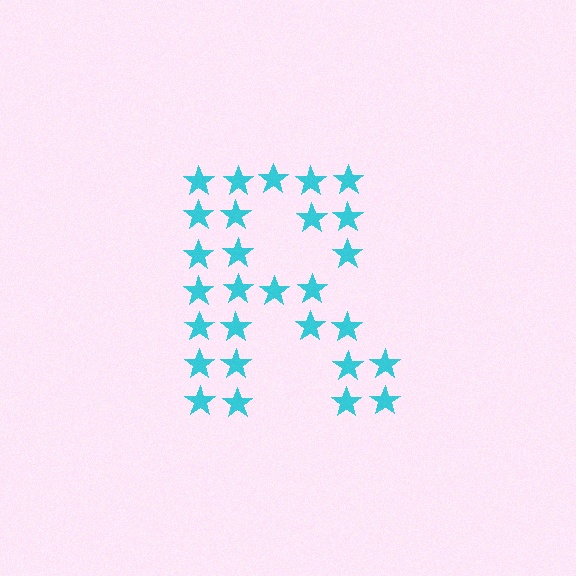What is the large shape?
The large shape is the letter R.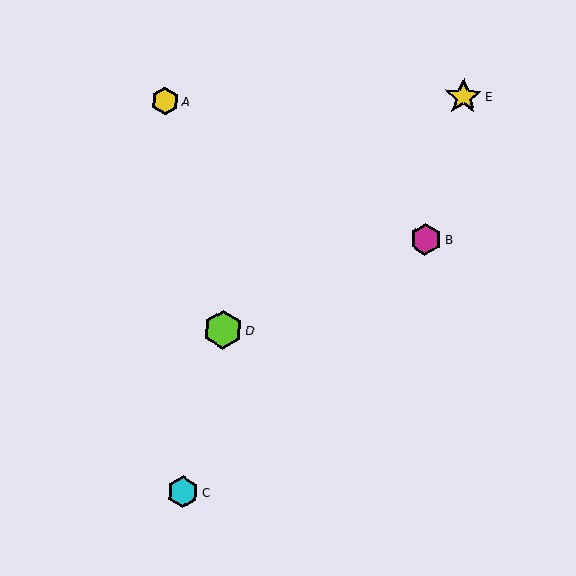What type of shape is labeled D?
Shape D is a lime hexagon.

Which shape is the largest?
The lime hexagon (labeled D) is the largest.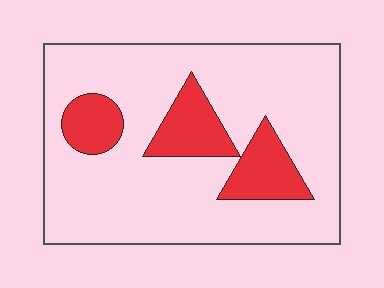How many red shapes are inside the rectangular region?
3.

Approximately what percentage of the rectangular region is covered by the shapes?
Approximately 20%.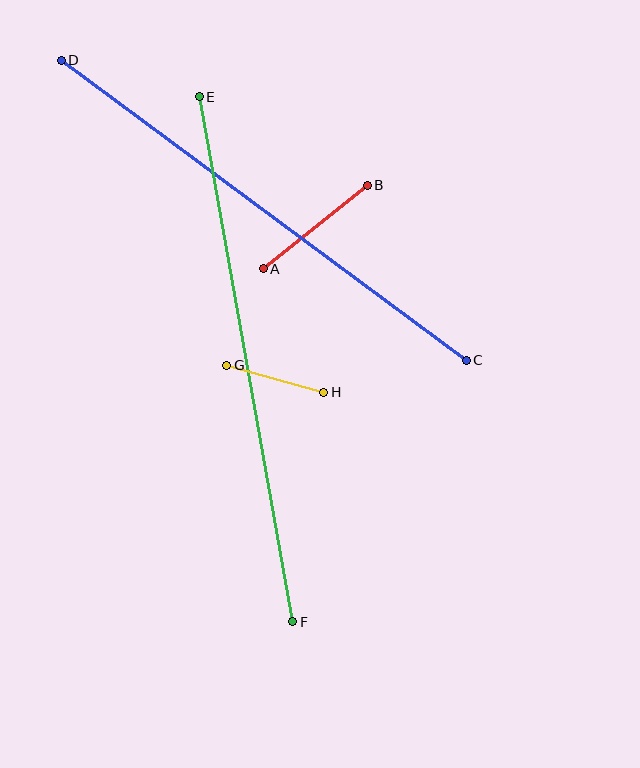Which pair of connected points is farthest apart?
Points E and F are farthest apart.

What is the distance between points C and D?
The distance is approximately 504 pixels.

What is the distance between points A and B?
The distance is approximately 133 pixels.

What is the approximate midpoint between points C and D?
The midpoint is at approximately (264, 210) pixels.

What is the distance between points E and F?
The distance is approximately 533 pixels.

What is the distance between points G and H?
The distance is approximately 100 pixels.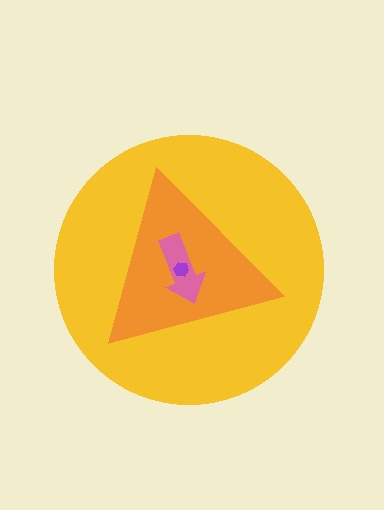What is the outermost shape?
The yellow circle.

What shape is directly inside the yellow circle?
The orange triangle.